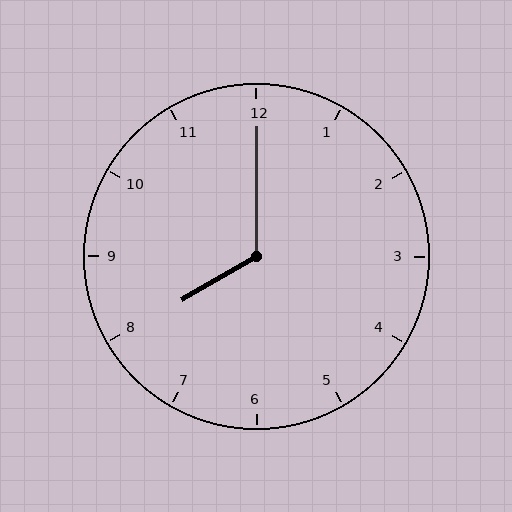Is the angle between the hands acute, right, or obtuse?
It is obtuse.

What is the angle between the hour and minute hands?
Approximately 120 degrees.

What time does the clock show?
8:00.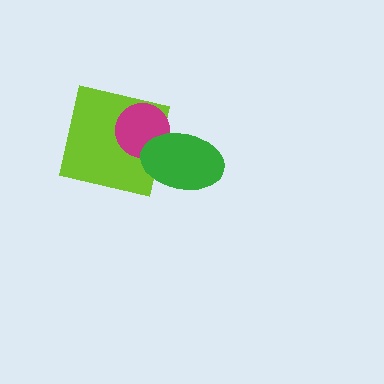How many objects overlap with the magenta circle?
2 objects overlap with the magenta circle.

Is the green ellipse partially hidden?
No, no other shape covers it.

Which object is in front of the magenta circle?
The green ellipse is in front of the magenta circle.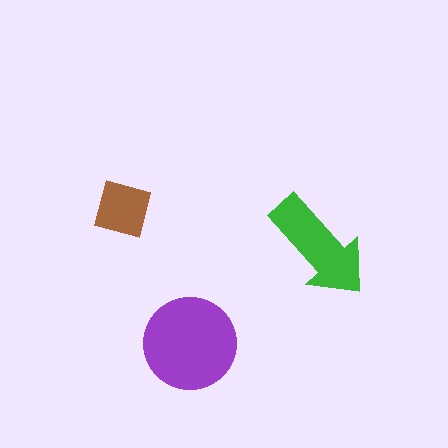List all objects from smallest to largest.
The brown square, the green arrow, the purple circle.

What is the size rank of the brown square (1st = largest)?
3rd.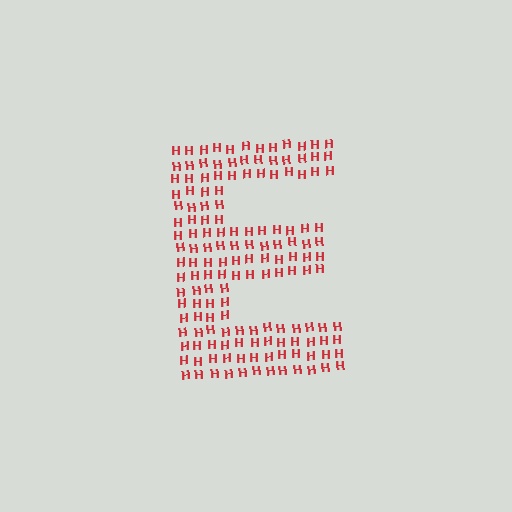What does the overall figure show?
The overall figure shows the letter E.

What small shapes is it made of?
It is made of small letter H's.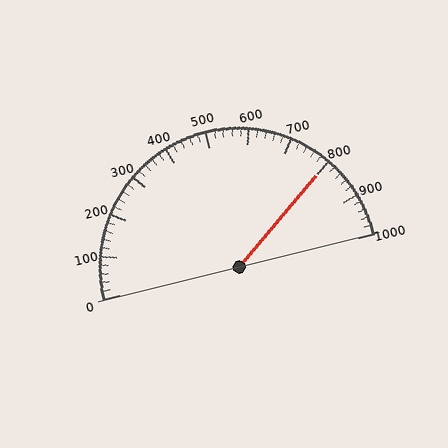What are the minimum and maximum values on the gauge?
The gauge ranges from 0 to 1000.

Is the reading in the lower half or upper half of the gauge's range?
The reading is in the upper half of the range (0 to 1000).